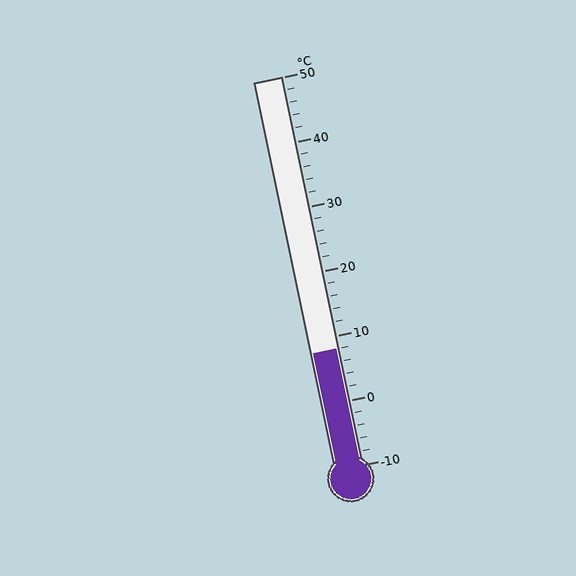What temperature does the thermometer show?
The thermometer shows approximately 8°C.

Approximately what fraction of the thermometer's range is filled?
The thermometer is filled to approximately 30% of its range.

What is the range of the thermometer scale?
The thermometer scale ranges from -10°C to 50°C.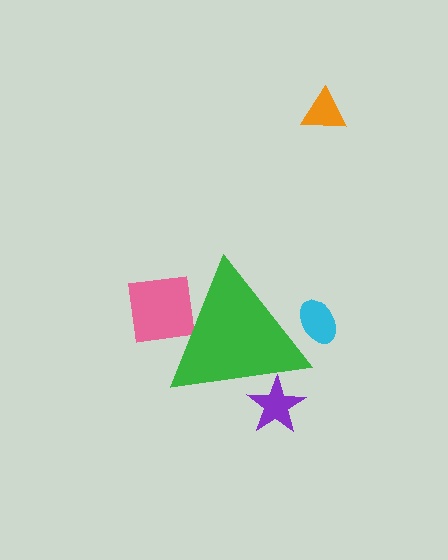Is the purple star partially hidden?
Yes, the purple star is partially hidden behind the green triangle.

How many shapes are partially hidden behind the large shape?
3 shapes are partially hidden.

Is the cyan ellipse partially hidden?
Yes, the cyan ellipse is partially hidden behind the green triangle.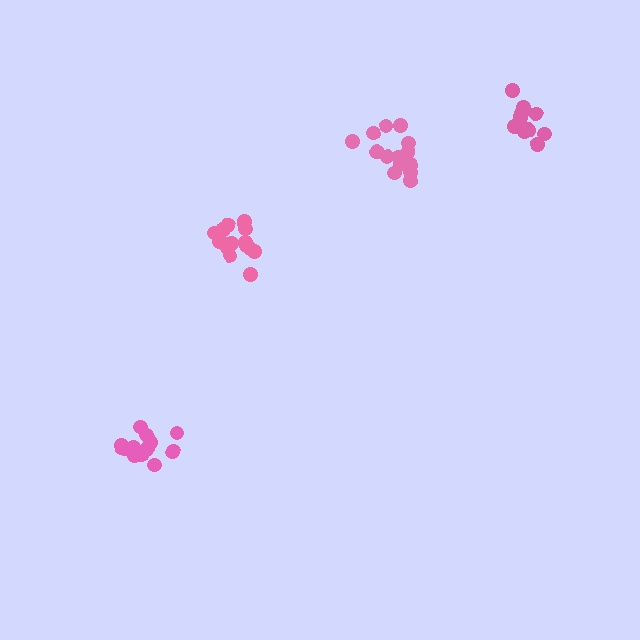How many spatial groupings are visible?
There are 4 spatial groupings.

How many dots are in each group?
Group 1: 11 dots, Group 2: 15 dots, Group 3: 15 dots, Group 4: 14 dots (55 total).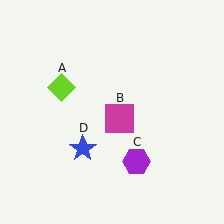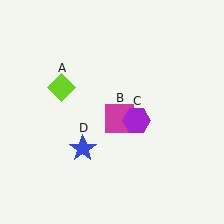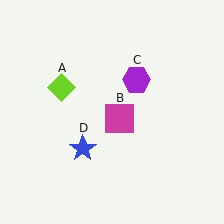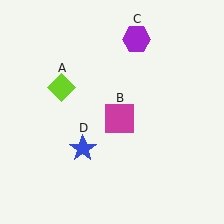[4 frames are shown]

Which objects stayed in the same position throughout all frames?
Lime diamond (object A) and magenta square (object B) and blue star (object D) remained stationary.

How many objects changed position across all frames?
1 object changed position: purple hexagon (object C).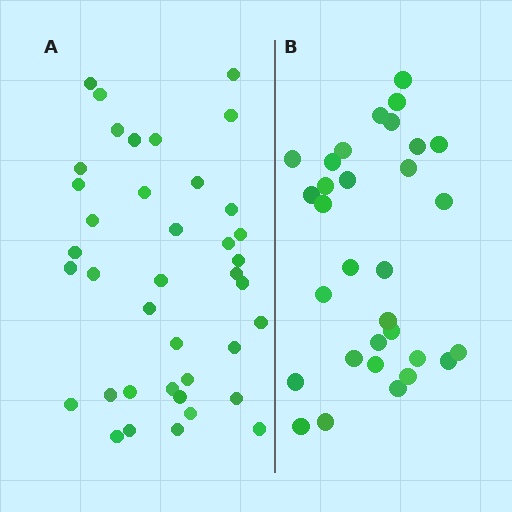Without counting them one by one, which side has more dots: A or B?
Region A (the left region) has more dots.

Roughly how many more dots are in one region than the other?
Region A has roughly 8 or so more dots than region B.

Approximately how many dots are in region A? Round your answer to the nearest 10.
About 40 dots. (The exact count is 39, which rounds to 40.)